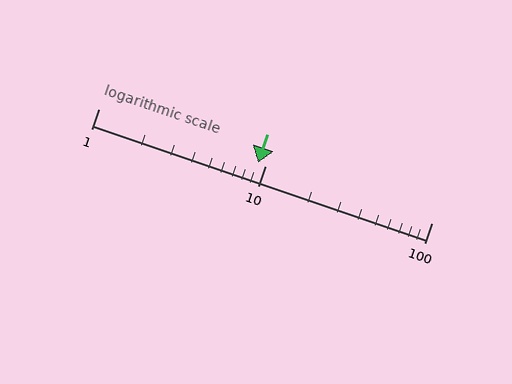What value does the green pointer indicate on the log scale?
The pointer indicates approximately 9.1.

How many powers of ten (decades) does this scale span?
The scale spans 2 decades, from 1 to 100.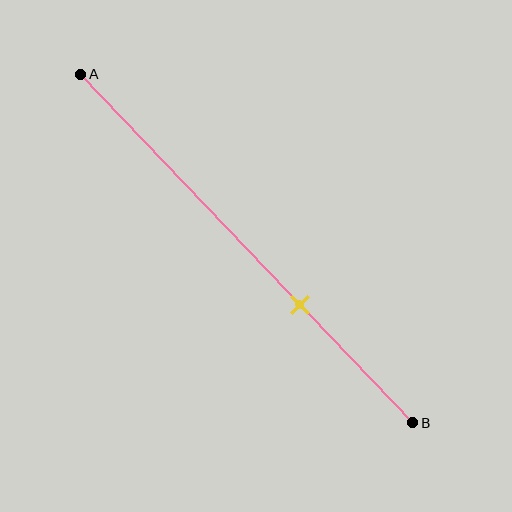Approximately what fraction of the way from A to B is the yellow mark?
The yellow mark is approximately 65% of the way from A to B.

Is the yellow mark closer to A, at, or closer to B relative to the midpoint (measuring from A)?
The yellow mark is closer to point B than the midpoint of segment AB.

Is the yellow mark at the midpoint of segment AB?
No, the mark is at about 65% from A, not at the 50% midpoint.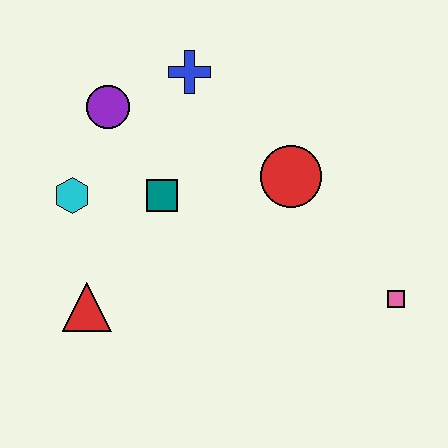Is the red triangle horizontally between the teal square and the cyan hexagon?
Yes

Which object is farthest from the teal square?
The pink square is farthest from the teal square.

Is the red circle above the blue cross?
No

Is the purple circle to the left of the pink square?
Yes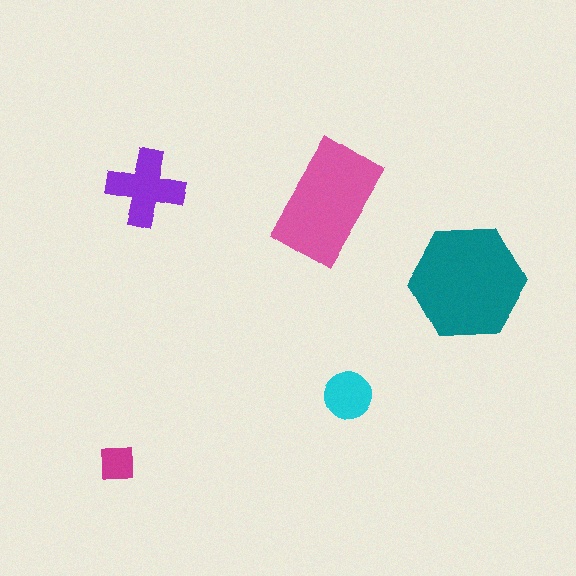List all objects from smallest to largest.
The magenta square, the cyan circle, the purple cross, the pink rectangle, the teal hexagon.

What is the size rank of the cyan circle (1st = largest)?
4th.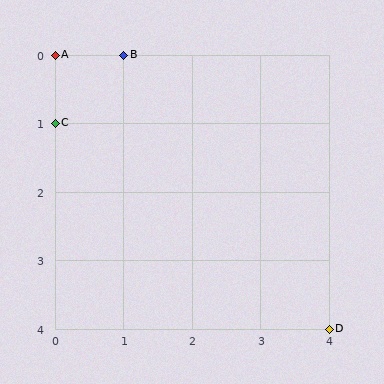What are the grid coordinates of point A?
Point A is at grid coordinates (0, 0).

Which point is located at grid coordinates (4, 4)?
Point D is at (4, 4).